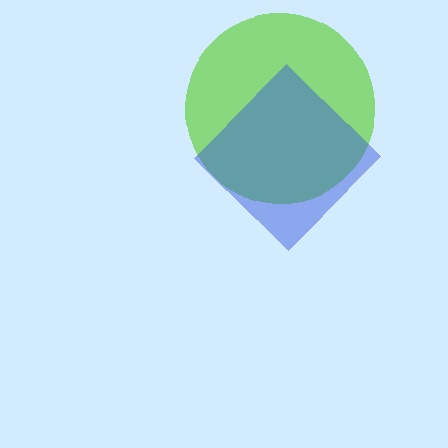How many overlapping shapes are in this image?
There are 2 overlapping shapes in the image.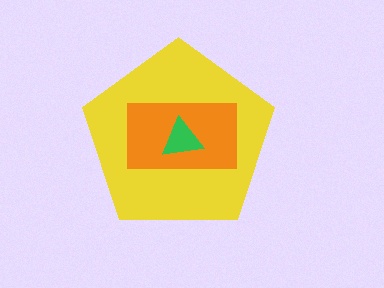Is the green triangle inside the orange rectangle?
Yes.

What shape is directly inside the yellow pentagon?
The orange rectangle.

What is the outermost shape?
The yellow pentagon.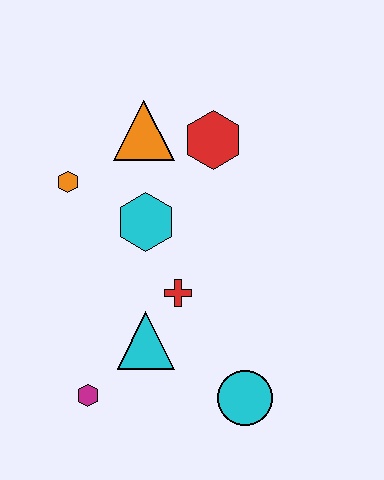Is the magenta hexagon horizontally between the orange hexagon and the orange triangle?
Yes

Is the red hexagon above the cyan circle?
Yes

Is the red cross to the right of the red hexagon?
No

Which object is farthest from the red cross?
The orange triangle is farthest from the red cross.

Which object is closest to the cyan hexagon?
The red cross is closest to the cyan hexagon.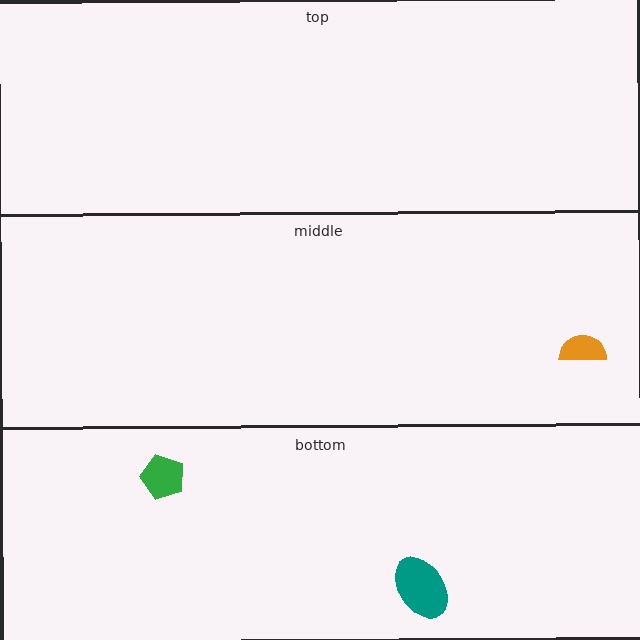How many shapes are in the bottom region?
2.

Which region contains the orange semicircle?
The middle region.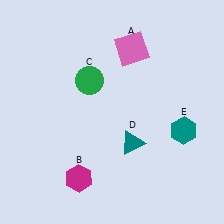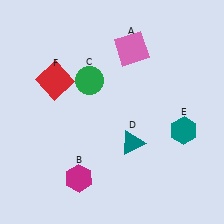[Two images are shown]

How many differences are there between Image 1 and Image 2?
There is 1 difference between the two images.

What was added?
A red square (F) was added in Image 2.